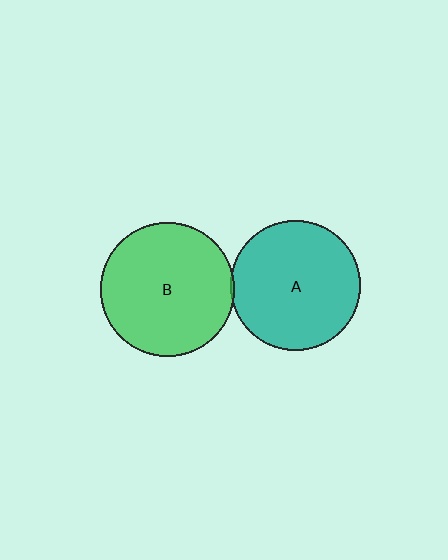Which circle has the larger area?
Circle B (green).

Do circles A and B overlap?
Yes.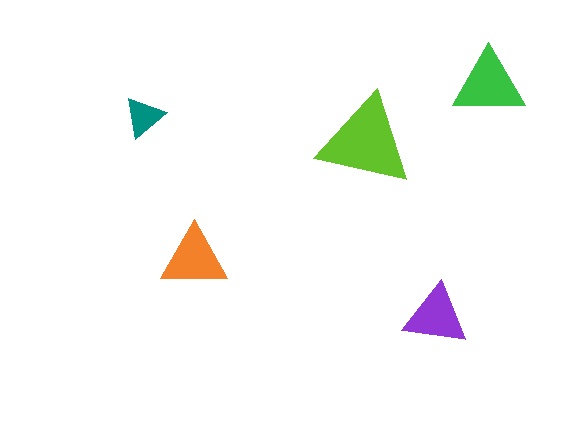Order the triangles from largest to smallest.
the lime one, the green one, the orange one, the purple one, the teal one.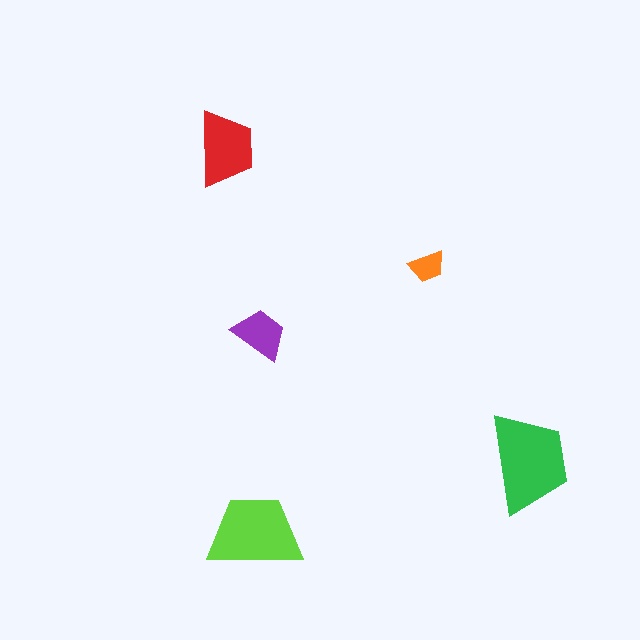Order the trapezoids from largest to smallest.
the green one, the lime one, the red one, the purple one, the orange one.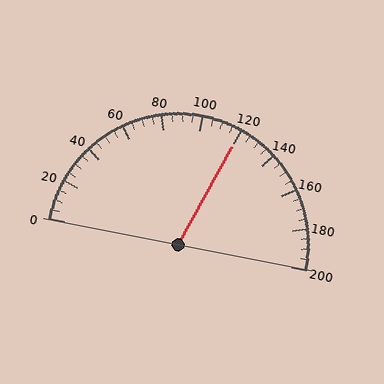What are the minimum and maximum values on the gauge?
The gauge ranges from 0 to 200.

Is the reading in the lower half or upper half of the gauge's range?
The reading is in the upper half of the range (0 to 200).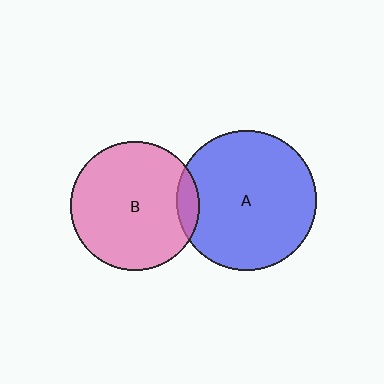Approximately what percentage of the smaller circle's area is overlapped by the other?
Approximately 10%.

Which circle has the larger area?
Circle A (blue).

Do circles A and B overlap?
Yes.